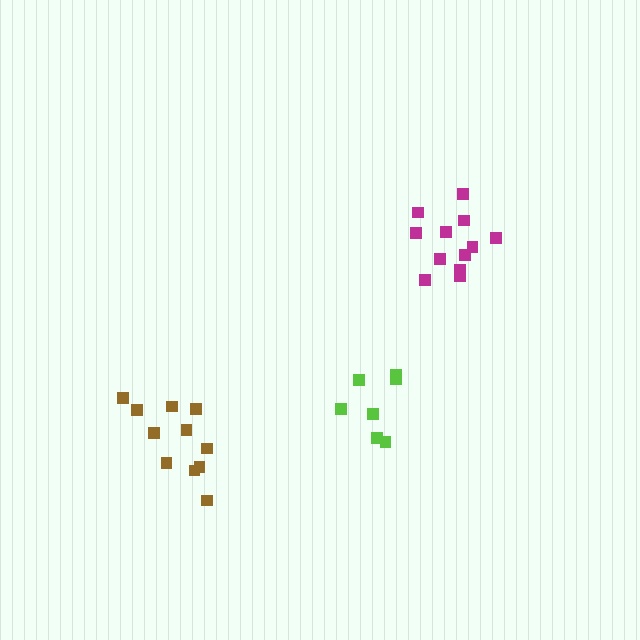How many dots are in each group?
Group 1: 11 dots, Group 2: 12 dots, Group 3: 7 dots (30 total).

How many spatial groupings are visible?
There are 3 spatial groupings.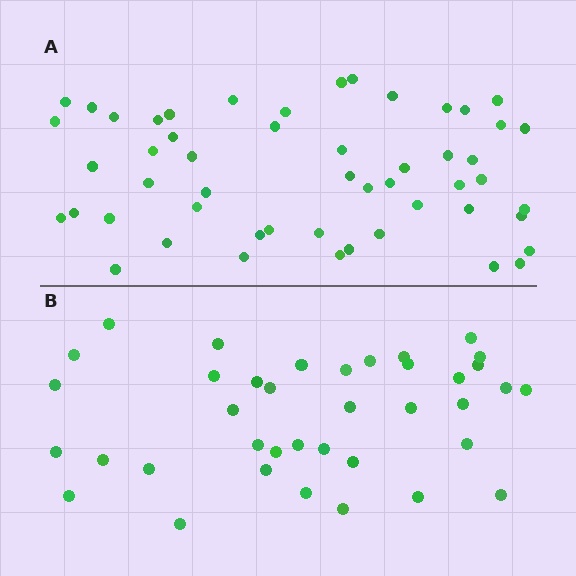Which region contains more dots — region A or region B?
Region A (the top region) has more dots.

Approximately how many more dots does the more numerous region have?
Region A has approximately 15 more dots than region B.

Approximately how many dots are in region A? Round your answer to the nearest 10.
About 50 dots. (The exact count is 52, which rounds to 50.)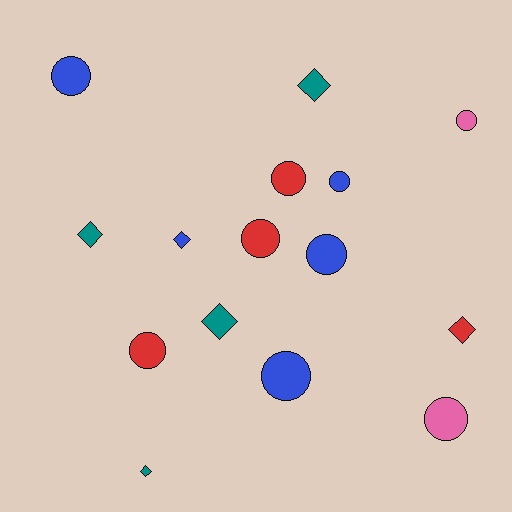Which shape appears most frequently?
Circle, with 9 objects.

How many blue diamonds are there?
There is 1 blue diamond.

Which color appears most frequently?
Blue, with 5 objects.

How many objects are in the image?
There are 15 objects.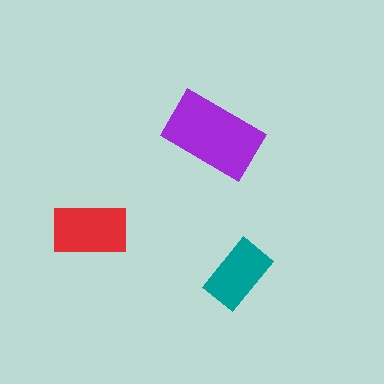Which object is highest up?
The purple rectangle is topmost.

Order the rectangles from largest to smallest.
the purple one, the red one, the teal one.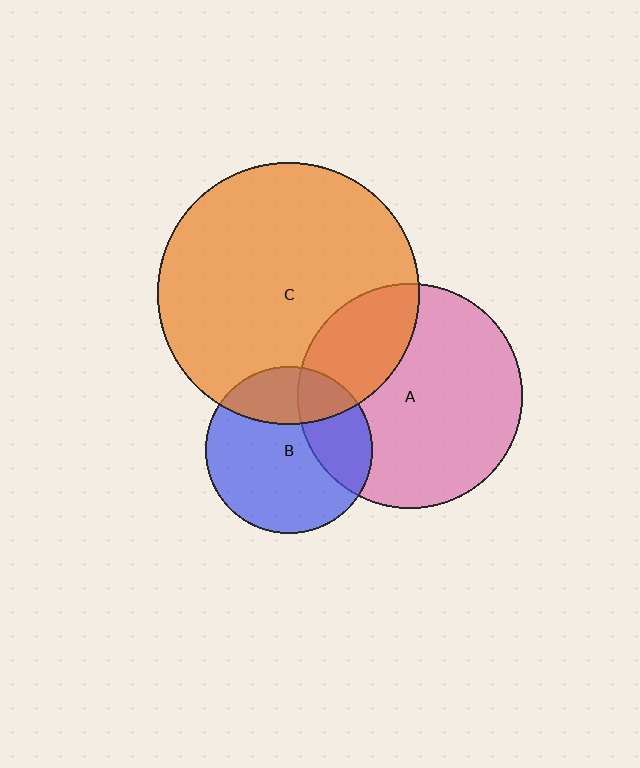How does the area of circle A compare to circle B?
Approximately 1.8 times.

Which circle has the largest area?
Circle C (orange).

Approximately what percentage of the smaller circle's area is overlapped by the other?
Approximately 25%.